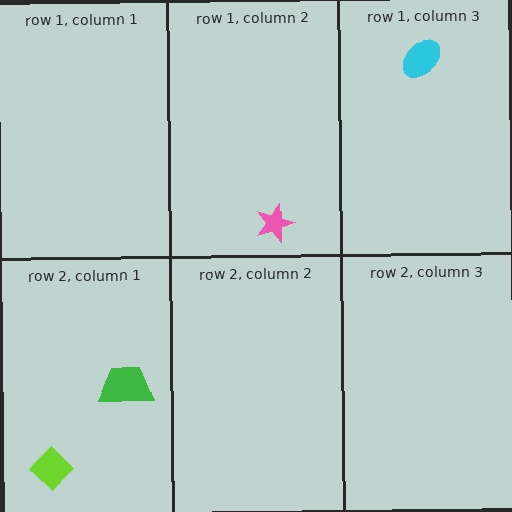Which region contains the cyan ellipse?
The row 1, column 3 region.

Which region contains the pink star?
The row 1, column 2 region.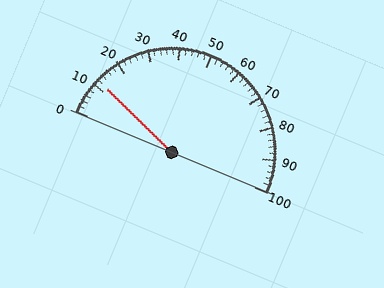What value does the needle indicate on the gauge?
The needle indicates approximately 12.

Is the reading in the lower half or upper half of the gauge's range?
The reading is in the lower half of the range (0 to 100).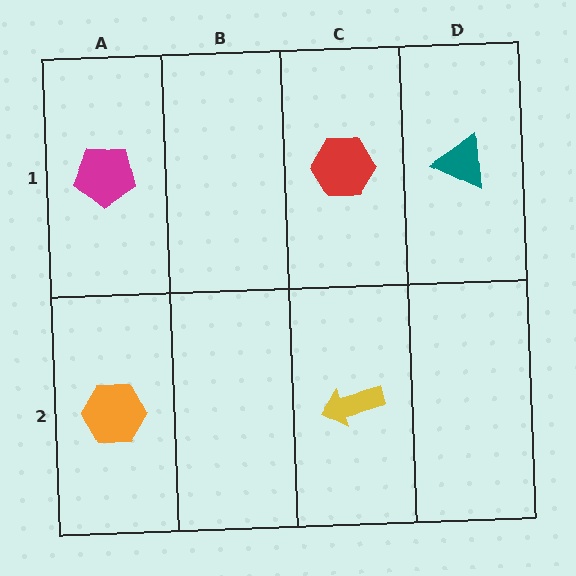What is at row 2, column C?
A yellow arrow.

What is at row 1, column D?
A teal triangle.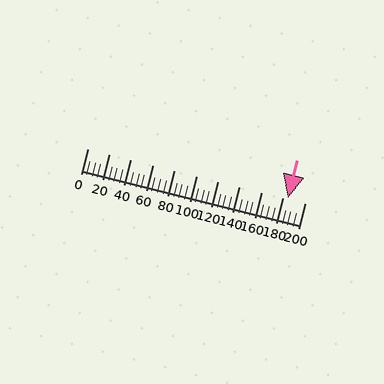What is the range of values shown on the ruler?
The ruler shows values from 0 to 200.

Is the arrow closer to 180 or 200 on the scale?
The arrow is closer to 180.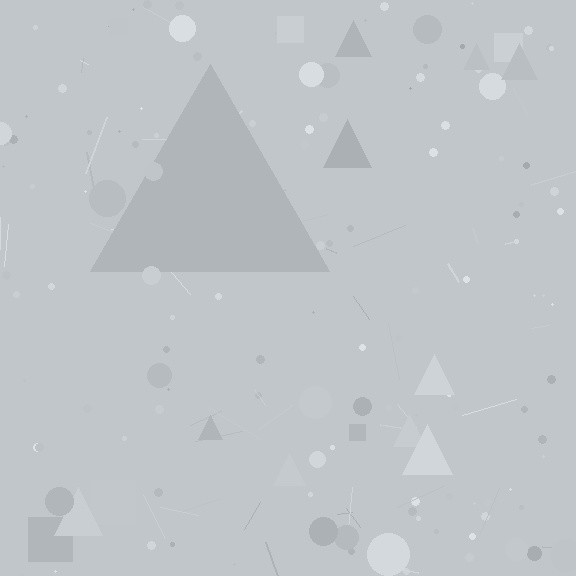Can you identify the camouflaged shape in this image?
The camouflaged shape is a triangle.